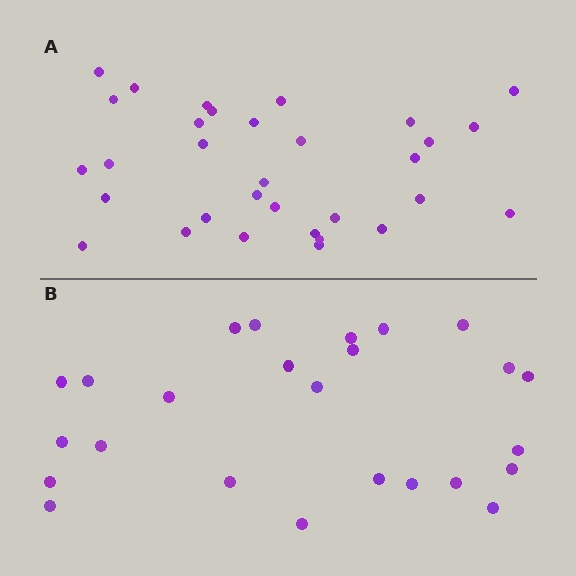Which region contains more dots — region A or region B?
Region A (the top region) has more dots.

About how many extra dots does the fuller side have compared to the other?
Region A has roughly 8 or so more dots than region B.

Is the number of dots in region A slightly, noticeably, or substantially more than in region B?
Region A has noticeably more, but not dramatically so. The ratio is roughly 1.3 to 1.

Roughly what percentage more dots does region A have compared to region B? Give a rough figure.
About 30% more.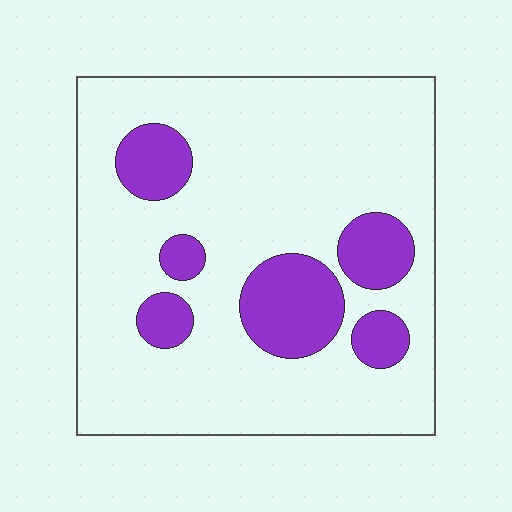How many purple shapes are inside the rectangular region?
6.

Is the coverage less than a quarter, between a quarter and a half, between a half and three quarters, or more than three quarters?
Less than a quarter.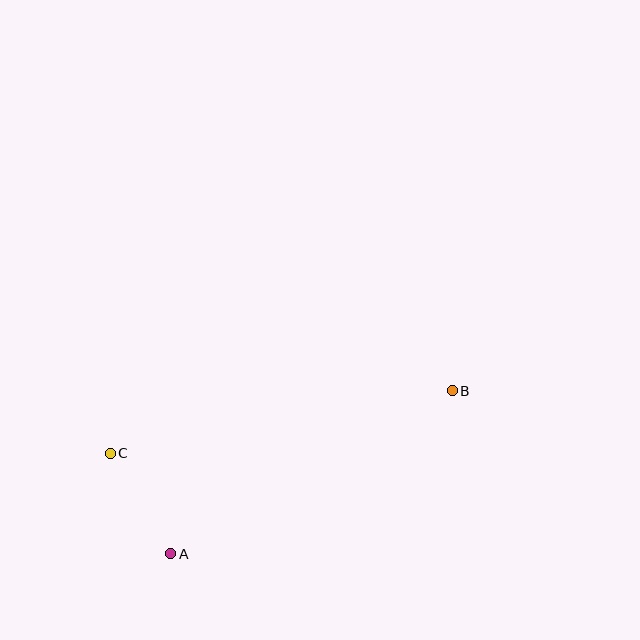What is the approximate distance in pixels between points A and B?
The distance between A and B is approximately 325 pixels.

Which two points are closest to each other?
Points A and C are closest to each other.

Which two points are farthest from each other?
Points B and C are farthest from each other.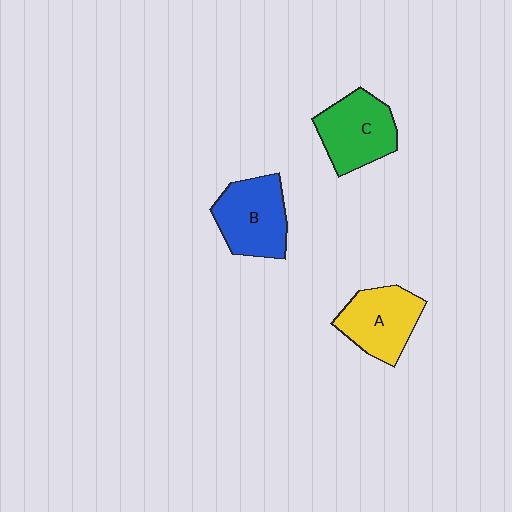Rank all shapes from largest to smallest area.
From largest to smallest: B (blue), C (green), A (yellow).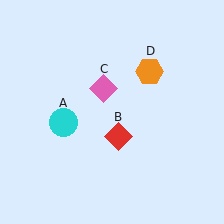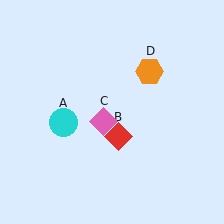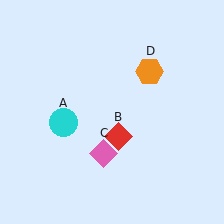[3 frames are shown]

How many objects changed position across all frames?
1 object changed position: pink diamond (object C).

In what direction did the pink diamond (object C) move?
The pink diamond (object C) moved down.